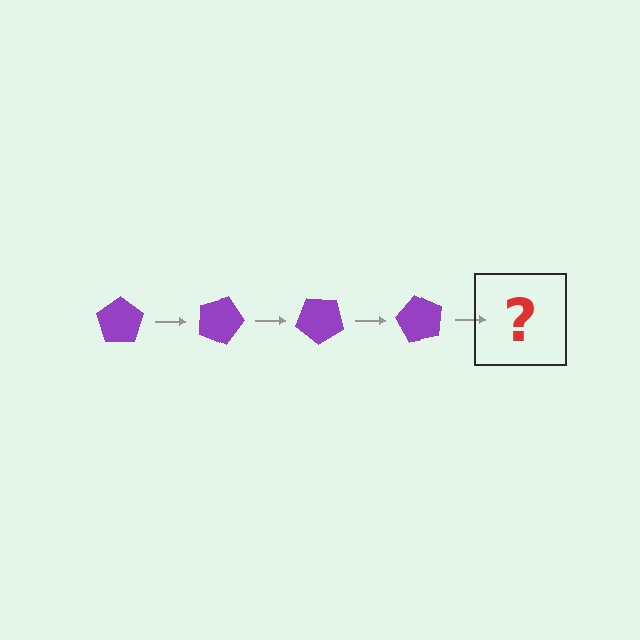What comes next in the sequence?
The next element should be a purple pentagon rotated 80 degrees.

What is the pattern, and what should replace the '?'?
The pattern is that the pentagon rotates 20 degrees each step. The '?' should be a purple pentagon rotated 80 degrees.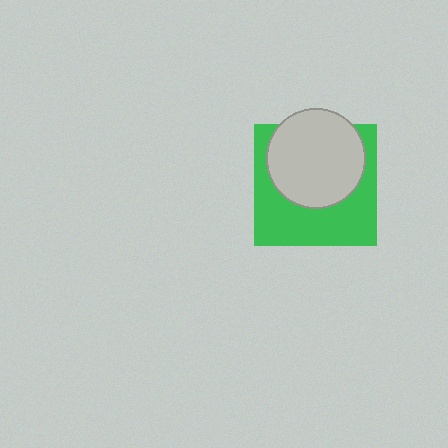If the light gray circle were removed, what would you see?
You would see the complete green square.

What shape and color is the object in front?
The object in front is a light gray circle.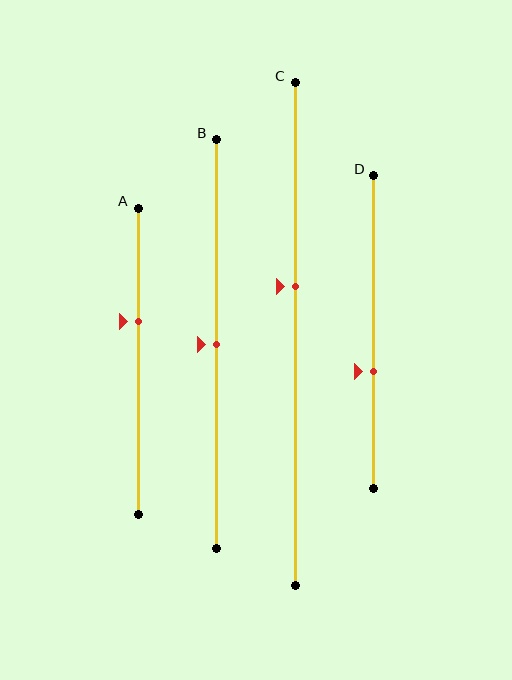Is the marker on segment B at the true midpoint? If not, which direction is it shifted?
Yes, the marker on segment B is at the true midpoint.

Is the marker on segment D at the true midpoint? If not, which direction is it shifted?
No, the marker on segment D is shifted downward by about 13% of the segment length.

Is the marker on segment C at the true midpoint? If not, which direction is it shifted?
No, the marker on segment C is shifted upward by about 9% of the segment length.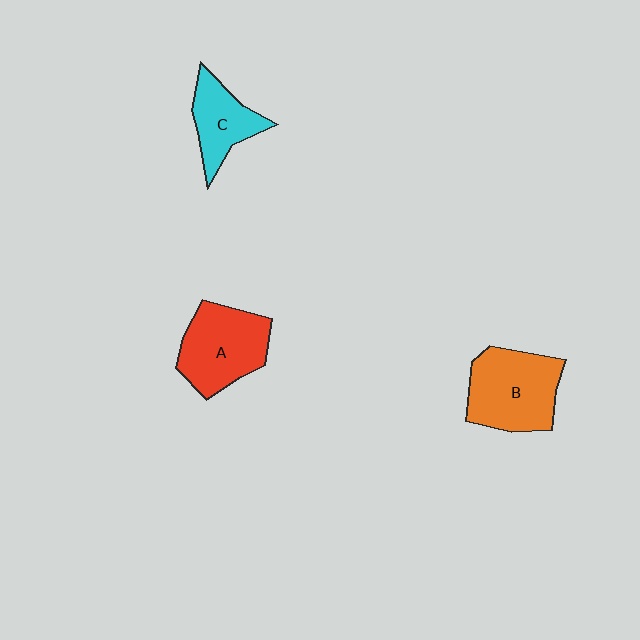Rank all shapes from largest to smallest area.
From largest to smallest: B (orange), A (red), C (cyan).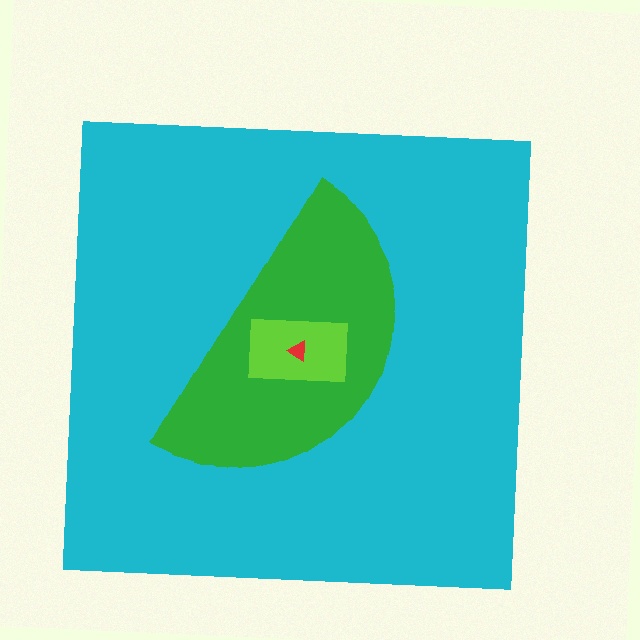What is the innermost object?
The red triangle.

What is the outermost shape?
The cyan square.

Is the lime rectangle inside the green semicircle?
Yes.